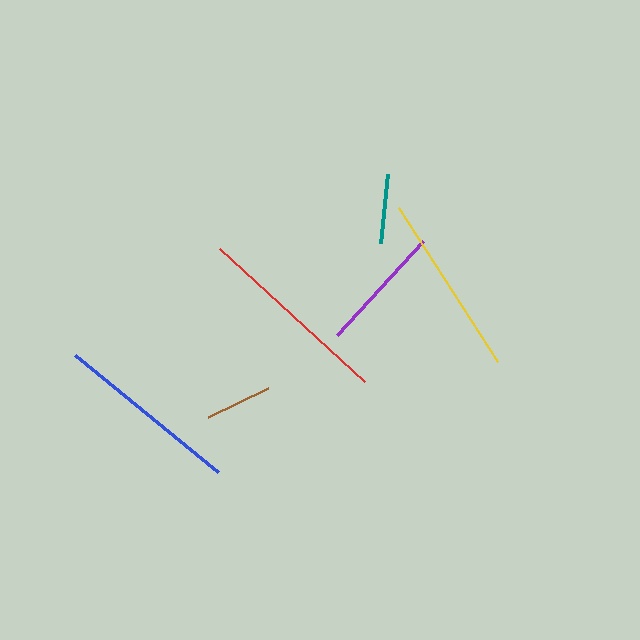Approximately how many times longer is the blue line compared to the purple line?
The blue line is approximately 1.5 times the length of the purple line.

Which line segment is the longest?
The red line is the longest at approximately 197 pixels.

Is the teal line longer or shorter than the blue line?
The blue line is longer than the teal line.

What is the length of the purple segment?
The purple segment is approximately 127 pixels long.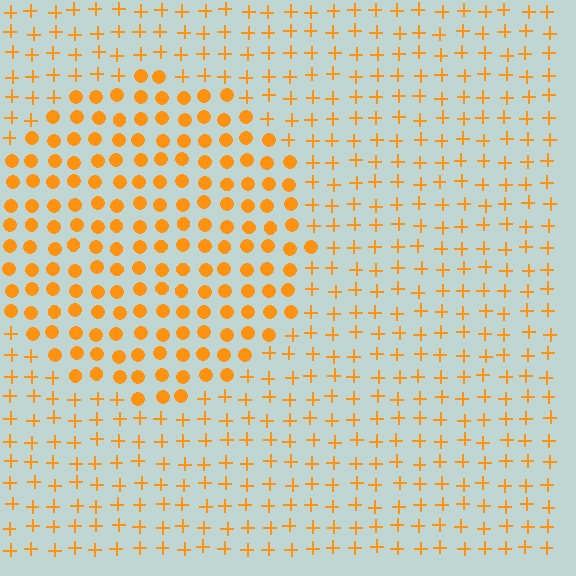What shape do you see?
I see a circle.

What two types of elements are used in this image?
The image uses circles inside the circle region and plus signs outside it.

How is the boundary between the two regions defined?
The boundary is defined by a change in element shape: circles inside vs. plus signs outside. All elements share the same color and spacing.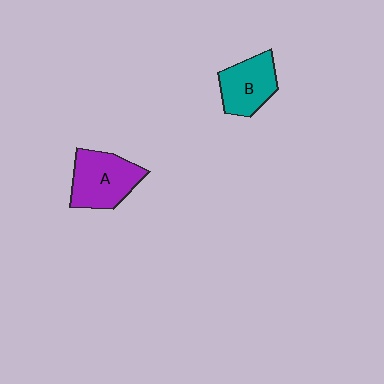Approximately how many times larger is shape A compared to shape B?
Approximately 1.2 times.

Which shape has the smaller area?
Shape B (teal).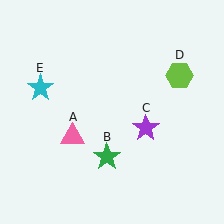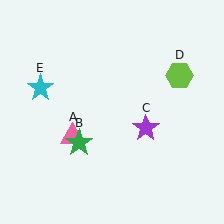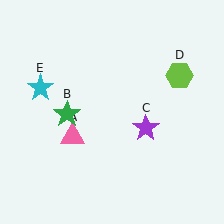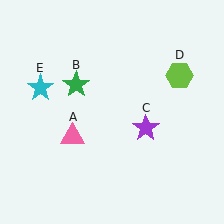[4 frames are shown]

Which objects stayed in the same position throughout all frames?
Pink triangle (object A) and purple star (object C) and lime hexagon (object D) and cyan star (object E) remained stationary.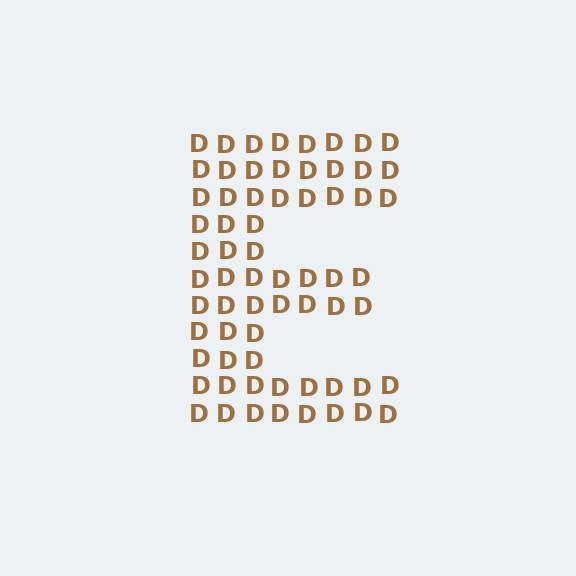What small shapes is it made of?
It is made of small letter D's.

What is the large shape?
The large shape is the letter E.